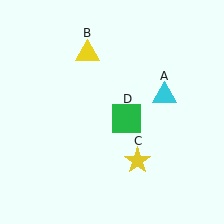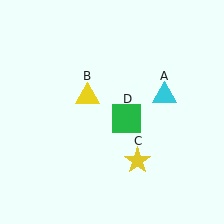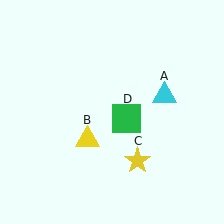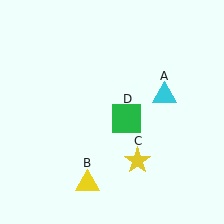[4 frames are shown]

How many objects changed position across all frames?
1 object changed position: yellow triangle (object B).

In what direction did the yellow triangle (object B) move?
The yellow triangle (object B) moved down.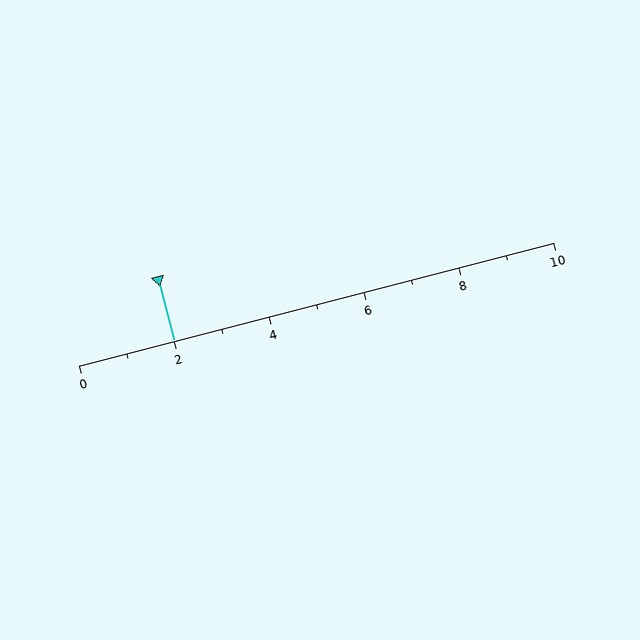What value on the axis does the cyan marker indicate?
The marker indicates approximately 2.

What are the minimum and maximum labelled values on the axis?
The axis runs from 0 to 10.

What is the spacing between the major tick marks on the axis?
The major ticks are spaced 2 apart.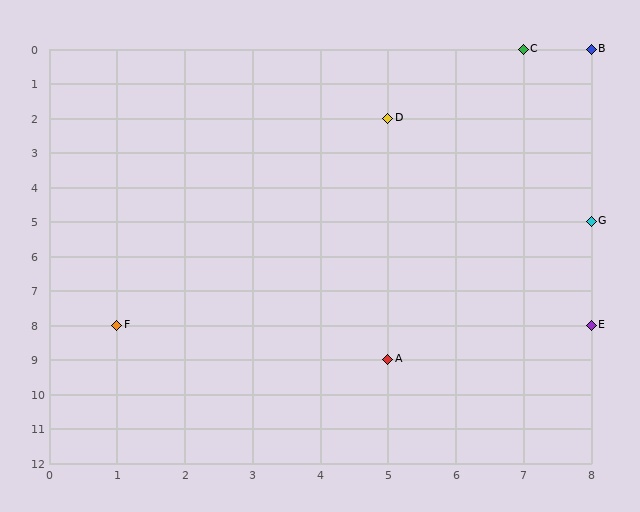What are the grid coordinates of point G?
Point G is at grid coordinates (8, 5).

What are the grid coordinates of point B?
Point B is at grid coordinates (8, 0).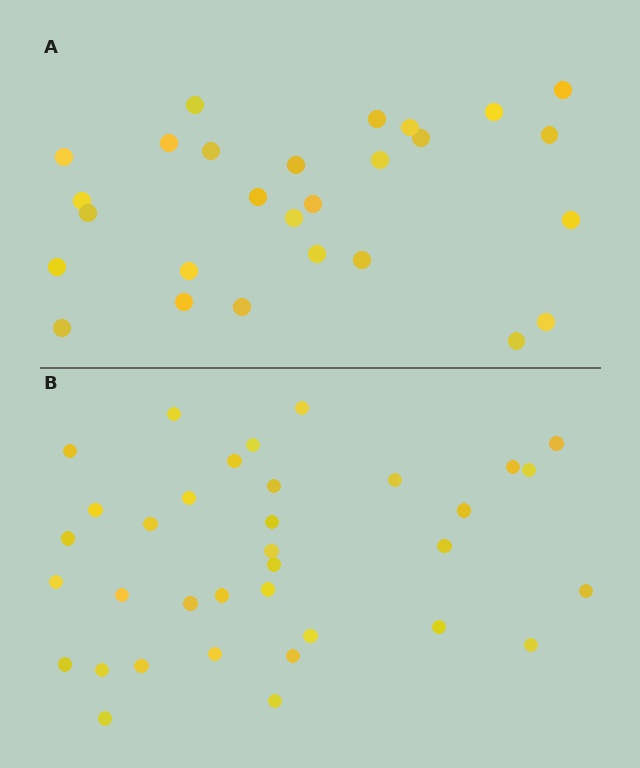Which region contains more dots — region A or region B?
Region B (the bottom region) has more dots.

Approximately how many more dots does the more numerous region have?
Region B has roughly 8 or so more dots than region A.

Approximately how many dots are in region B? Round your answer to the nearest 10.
About 40 dots. (The exact count is 35, which rounds to 40.)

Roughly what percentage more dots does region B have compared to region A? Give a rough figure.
About 30% more.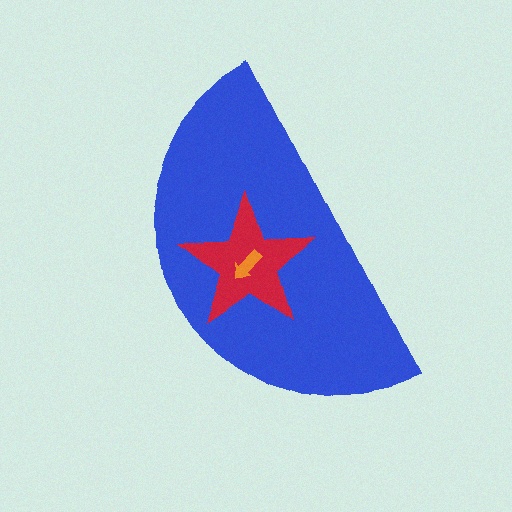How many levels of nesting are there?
3.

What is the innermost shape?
The orange arrow.